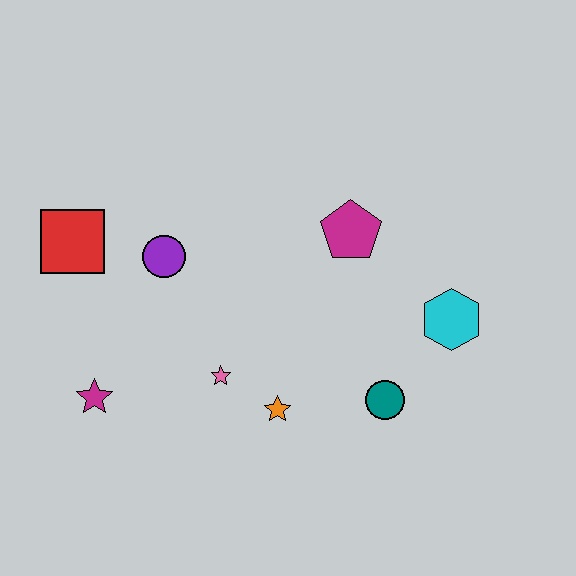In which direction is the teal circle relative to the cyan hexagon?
The teal circle is below the cyan hexagon.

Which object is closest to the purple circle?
The red square is closest to the purple circle.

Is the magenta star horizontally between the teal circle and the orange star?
No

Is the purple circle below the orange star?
No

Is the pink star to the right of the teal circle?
No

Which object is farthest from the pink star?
The cyan hexagon is farthest from the pink star.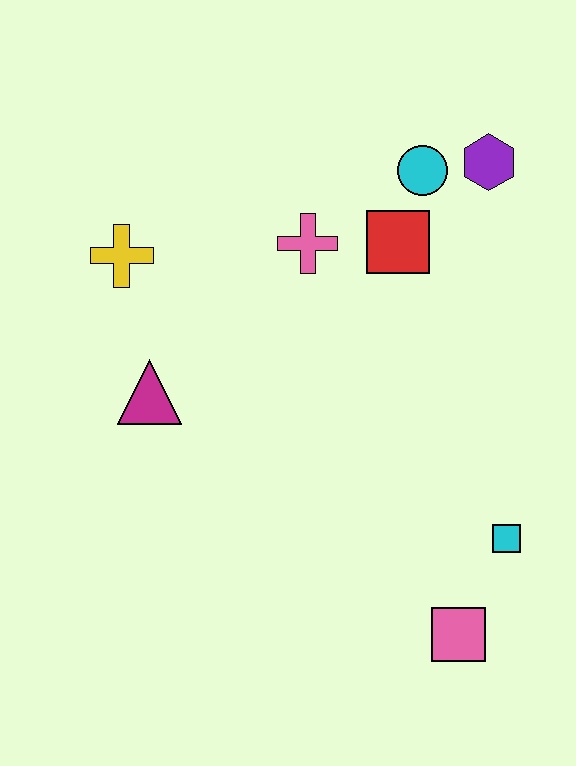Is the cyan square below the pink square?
No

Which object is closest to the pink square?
The cyan square is closest to the pink square.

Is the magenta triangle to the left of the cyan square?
Yes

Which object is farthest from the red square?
The pink square is farthest from the red square.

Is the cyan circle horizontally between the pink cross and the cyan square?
Yes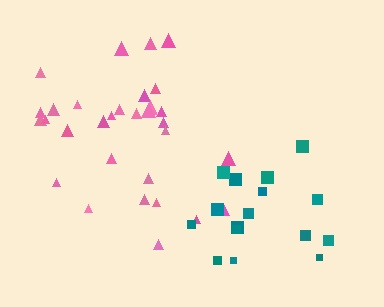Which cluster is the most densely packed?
Pink.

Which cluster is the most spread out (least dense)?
Teal.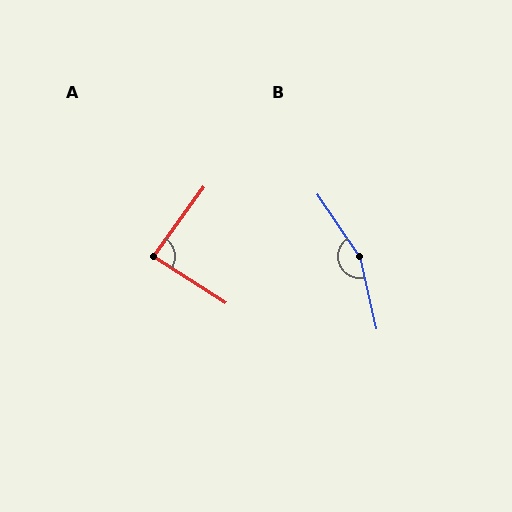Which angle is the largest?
B, at approximately 159 degrees.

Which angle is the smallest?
A, at approximately 87 degrees.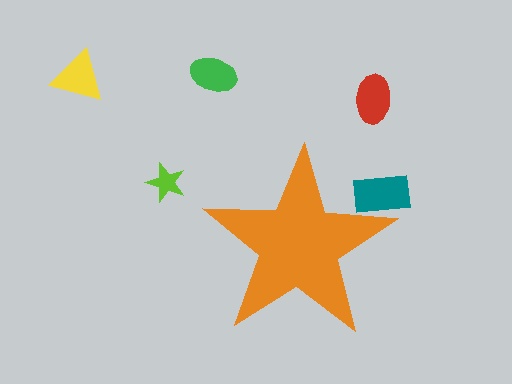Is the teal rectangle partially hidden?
Yes, the teal rectangle is partially hidden behind the orange star.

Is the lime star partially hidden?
No, the lime star is fully visible.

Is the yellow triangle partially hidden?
No, the yellow triangle is fully visible.